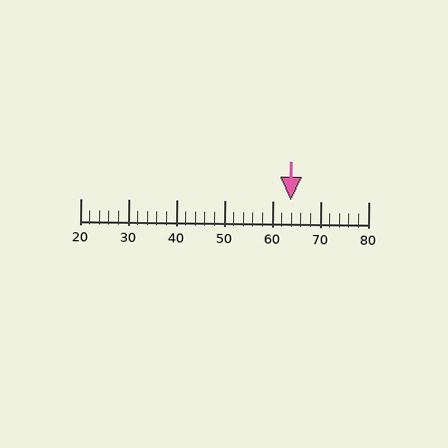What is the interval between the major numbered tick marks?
The major tick marks are spaced 10 units apart.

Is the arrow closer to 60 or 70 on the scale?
The arrow is closer to 60.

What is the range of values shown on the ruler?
The ruler shows values from 20 to 80.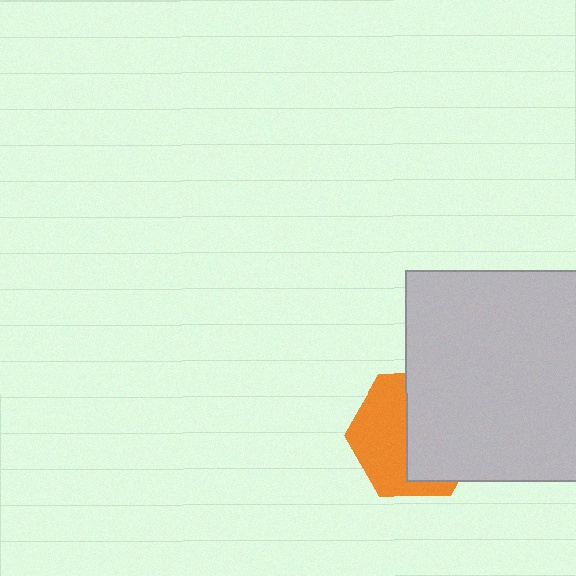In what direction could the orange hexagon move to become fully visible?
The orange hexagon could move left. That would shift it out from behind the light gray square entirely.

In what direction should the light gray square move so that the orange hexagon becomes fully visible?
The light gray square should move right. That is the shortest direction to clear the overlap and leave the orange hexagon fully visible.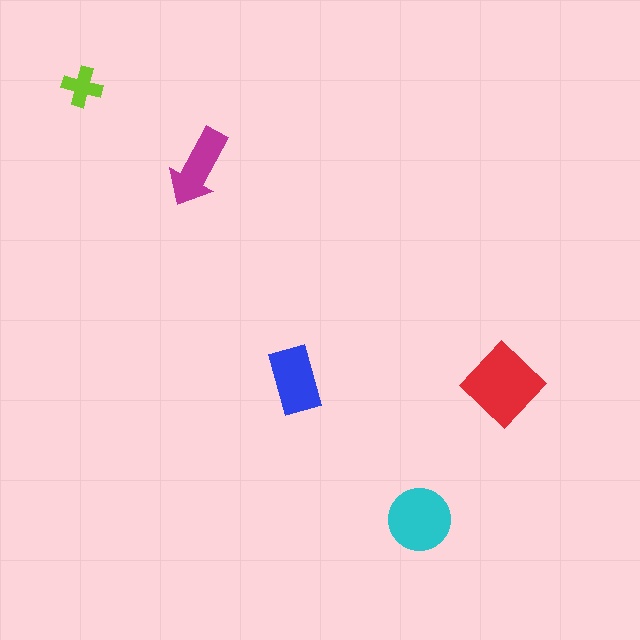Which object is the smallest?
The lime cross.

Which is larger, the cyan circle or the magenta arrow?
The cyan circle.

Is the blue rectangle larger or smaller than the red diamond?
Smaller.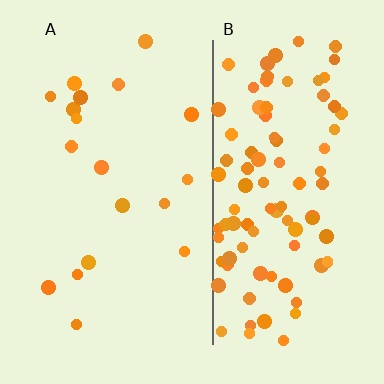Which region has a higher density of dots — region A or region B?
B (the right).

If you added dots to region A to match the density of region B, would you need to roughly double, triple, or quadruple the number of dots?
Approximately quadruple.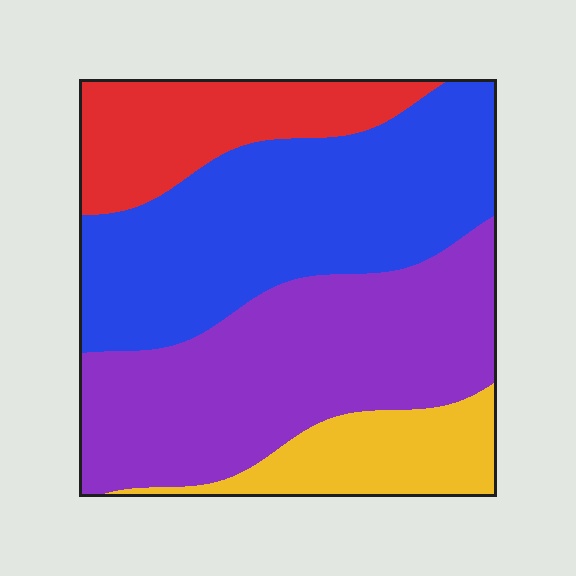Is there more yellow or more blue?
Blue.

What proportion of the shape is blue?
Blue covers 36% of the shape.